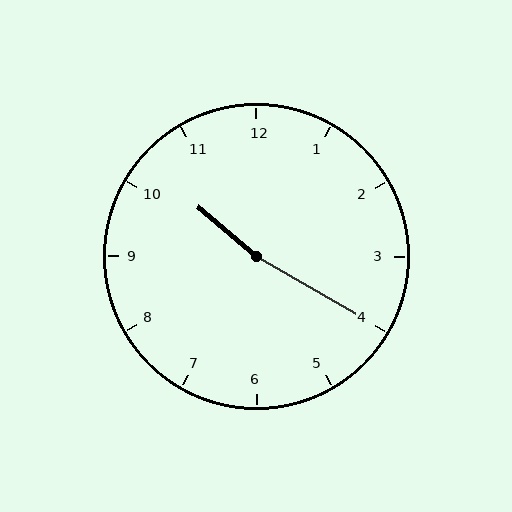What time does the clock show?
10:20.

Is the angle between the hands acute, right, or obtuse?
It is obtuse.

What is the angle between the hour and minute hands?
Approximately 170 degrees.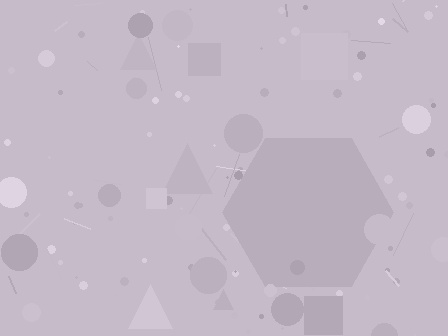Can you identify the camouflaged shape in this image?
The camouflaged shape is a hexagon.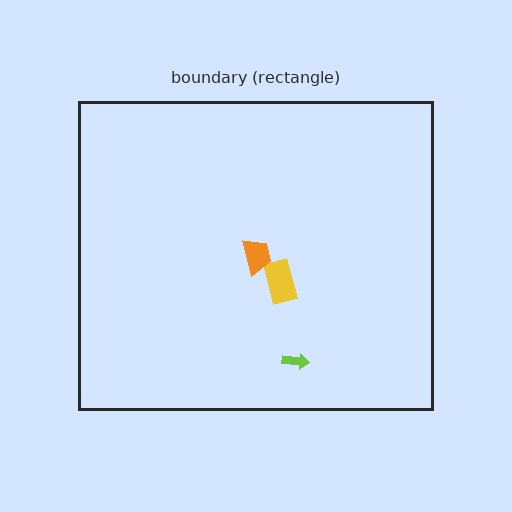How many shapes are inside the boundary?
3 inside, 0 outside.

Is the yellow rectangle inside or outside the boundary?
Inside.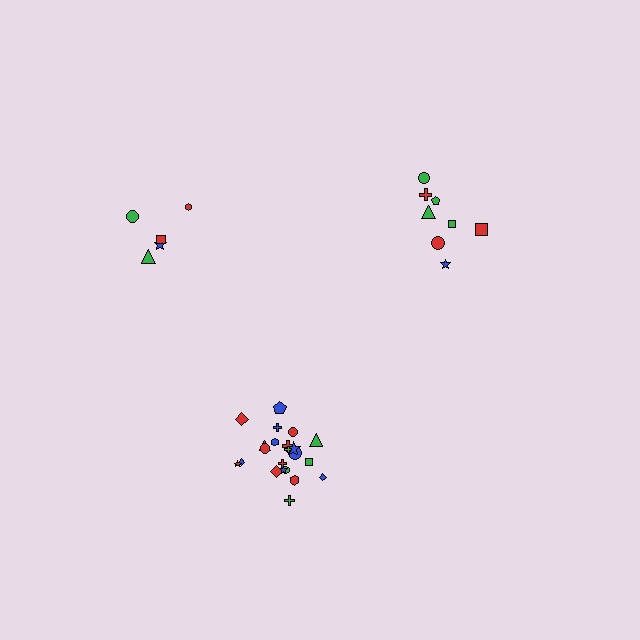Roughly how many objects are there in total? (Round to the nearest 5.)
Roughly 35 objects in total.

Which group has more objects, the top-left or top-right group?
The top-right group.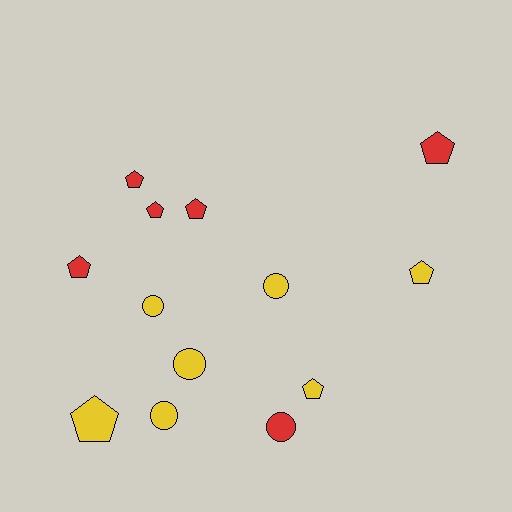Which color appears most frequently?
Yellow, with 7 objects.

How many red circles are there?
There is 1 red circle.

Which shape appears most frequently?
Pentagon, with 8 objects.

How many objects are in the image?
There are 13 objects.